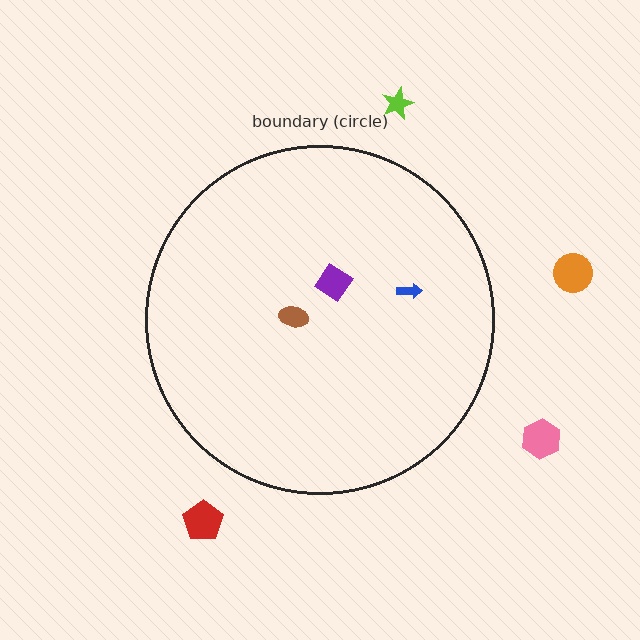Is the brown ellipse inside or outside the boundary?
Inside.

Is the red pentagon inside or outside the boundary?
Outside.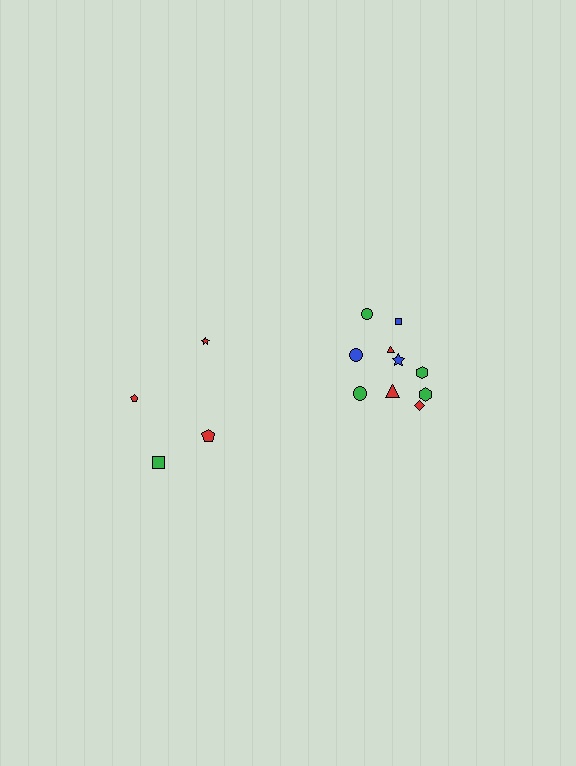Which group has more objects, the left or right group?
The right group.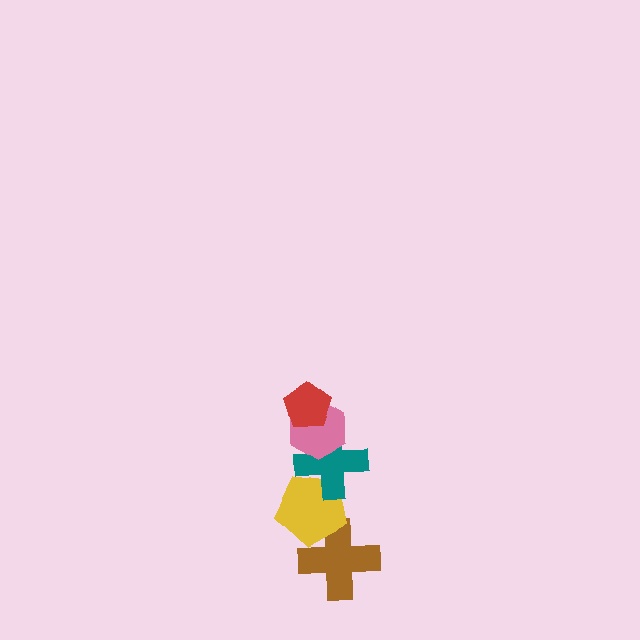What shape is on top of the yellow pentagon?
The teal cross is on top of the yellow pentagon.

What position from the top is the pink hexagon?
The pink hexagon is 2nd from the top.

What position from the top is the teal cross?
The teal cross is 3rd from the top.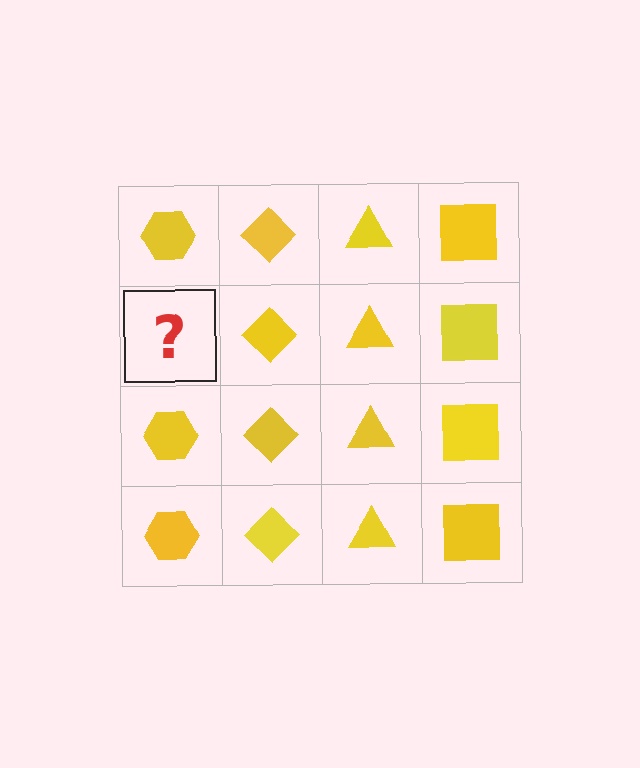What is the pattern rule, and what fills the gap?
The rule is that each column has a consistent shape. The gap should be filled with a yellow hexagon.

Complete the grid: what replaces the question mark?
The question mark should be replaced with a yellow hexagon.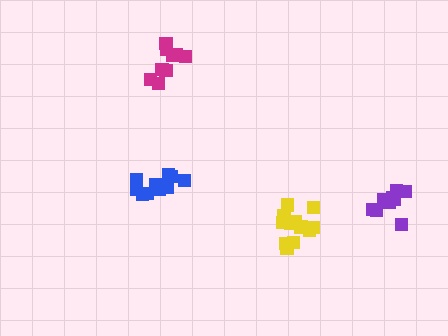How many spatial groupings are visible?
There are 4 spatial groupings.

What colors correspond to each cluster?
The clusters are colored: blue, yellow, purple, magenta.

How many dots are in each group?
Group 1: 11 dots, Group 2: 12 dots, Group 3: 10 dots, Group 4: 9 dots (42 total).